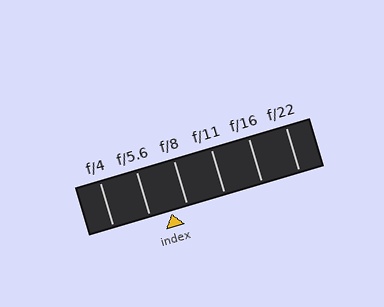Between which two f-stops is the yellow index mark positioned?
The index mark is between f/5.6 and f/8.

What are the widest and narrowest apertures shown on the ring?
The widest aperture shown is f/4 and the narrowest is f/22.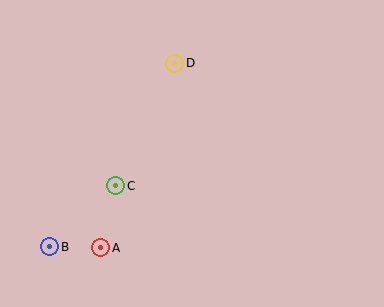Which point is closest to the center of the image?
Point C at (116, 186) is closest to the center.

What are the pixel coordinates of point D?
Point D is at (175, 63).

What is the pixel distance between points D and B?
The distance between D and B is 222 pixels.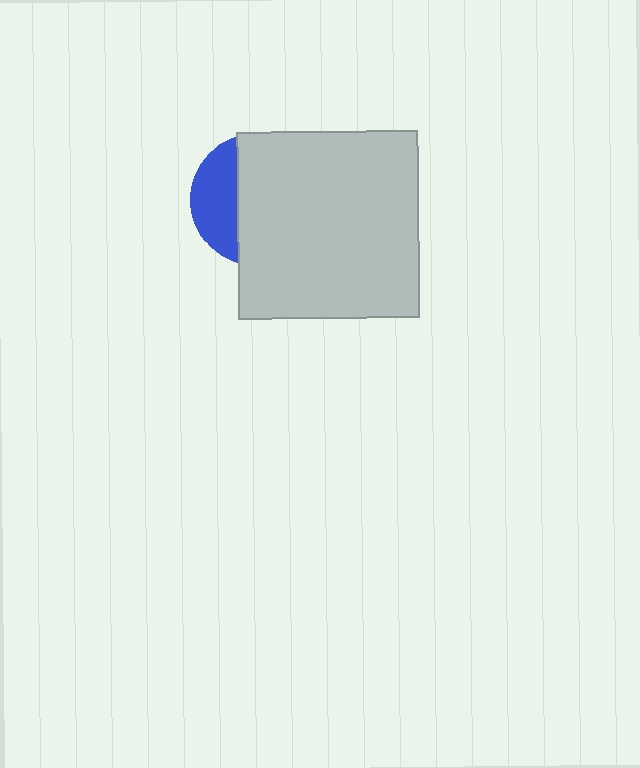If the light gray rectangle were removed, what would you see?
You would see the complete blue circle.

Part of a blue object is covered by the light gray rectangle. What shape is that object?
It is a circle.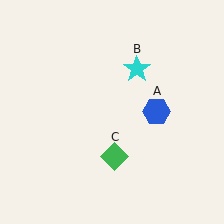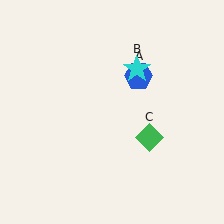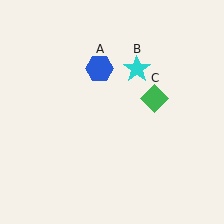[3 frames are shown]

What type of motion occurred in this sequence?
The blue hexagon (object A), green diamond (object C) rotated counterclockwise around the center of the scene.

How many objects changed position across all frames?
2 objects changed position: blue hexagon (object A), green diamond (object C).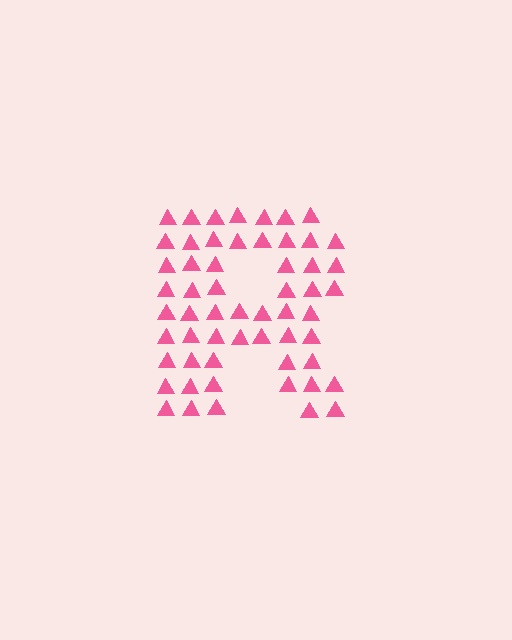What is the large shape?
The large shape is the letter R.